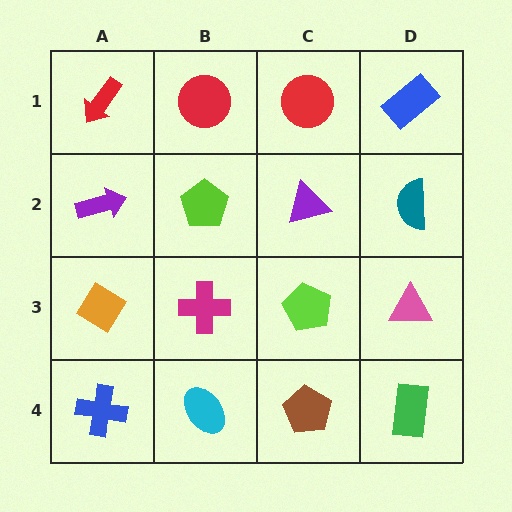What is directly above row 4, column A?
An orange diamond.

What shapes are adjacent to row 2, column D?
A blue rectangle (row 1, column D), a pink triangle (row 3, column D), a purple triangle (row 2, column C).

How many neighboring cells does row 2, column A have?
3.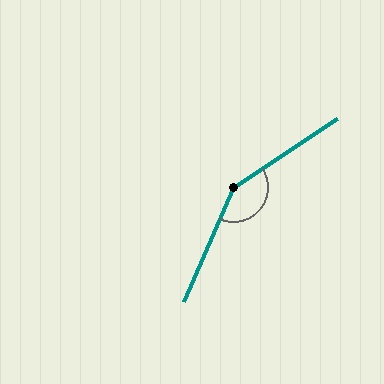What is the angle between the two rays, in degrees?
Approximately 147 degrees.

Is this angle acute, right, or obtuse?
It is obtuse.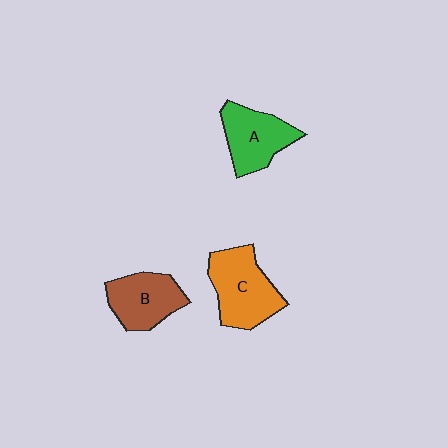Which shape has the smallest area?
Shape B (brown).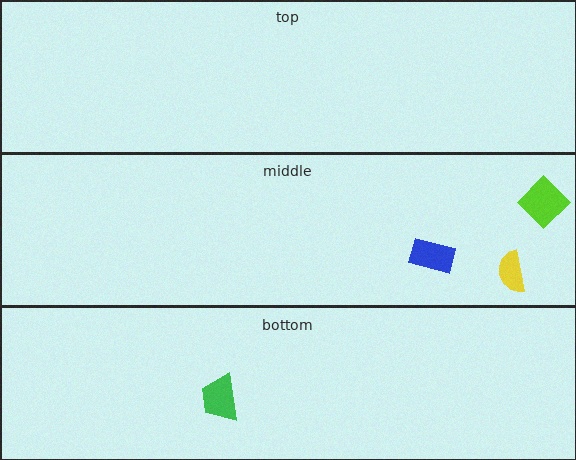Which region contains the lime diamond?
The middle region.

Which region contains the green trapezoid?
The bottom region.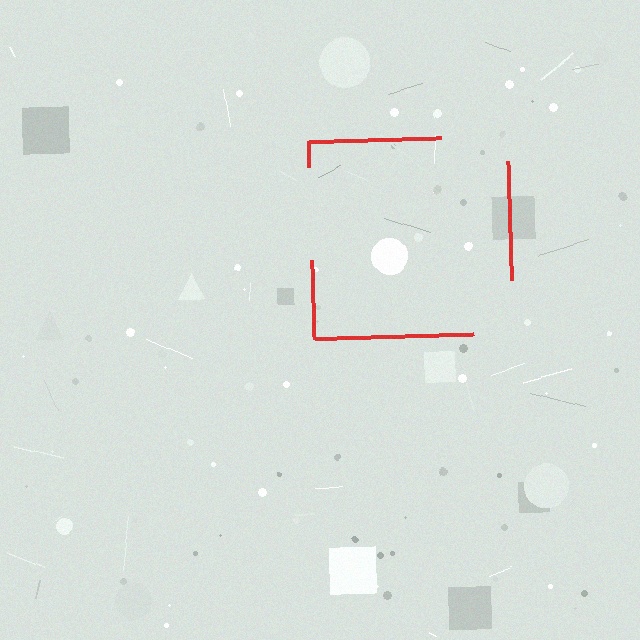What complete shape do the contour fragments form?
The contour fragments form a square.